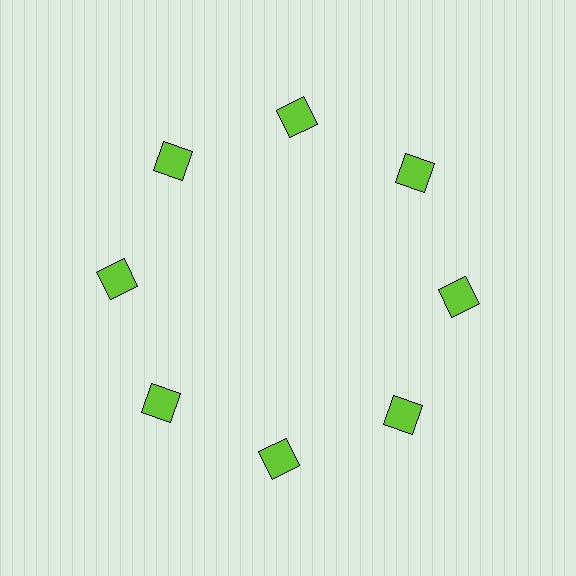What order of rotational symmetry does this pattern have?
This pattern has 8-fold rotational symmetry.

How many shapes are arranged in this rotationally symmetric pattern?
There are 8 shapes, arranged in 8 groups of 1.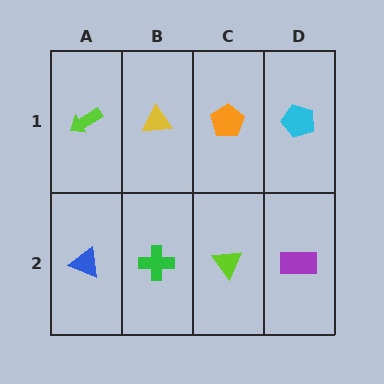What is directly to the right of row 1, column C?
A cyan pentagon.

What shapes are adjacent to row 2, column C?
An orange pentagon (row 1, column C), a green cross (row 2, column B), a purple rectangle (row 2, column D).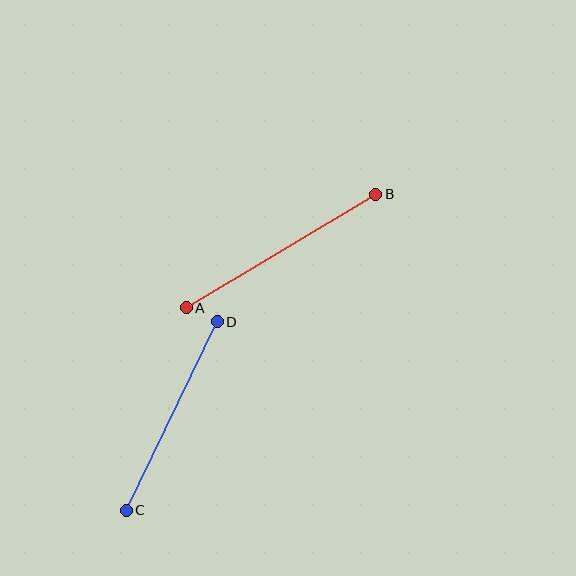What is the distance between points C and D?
The distance is approximately 209 pixels.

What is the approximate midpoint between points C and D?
The midpoint is at approximately (172, 416) pixels.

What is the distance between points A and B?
The distance is approximately 221 pixels.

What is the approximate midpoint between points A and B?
The midpoint is at approximately (281, 251) pixels.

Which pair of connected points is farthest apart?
Points A and B are farthest apart.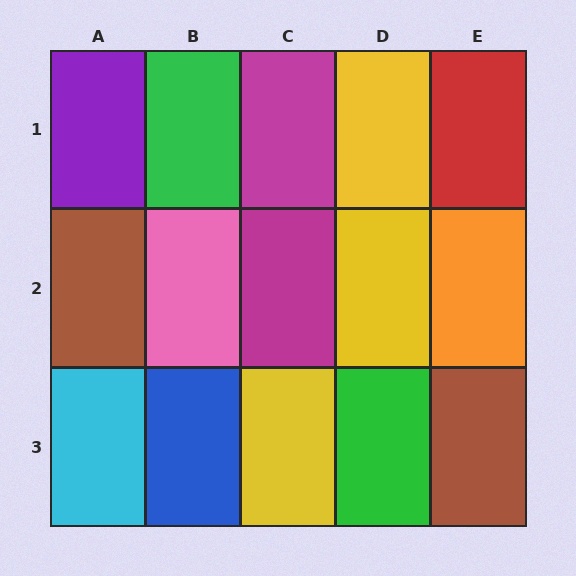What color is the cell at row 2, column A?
Brown.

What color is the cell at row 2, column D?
Yellow.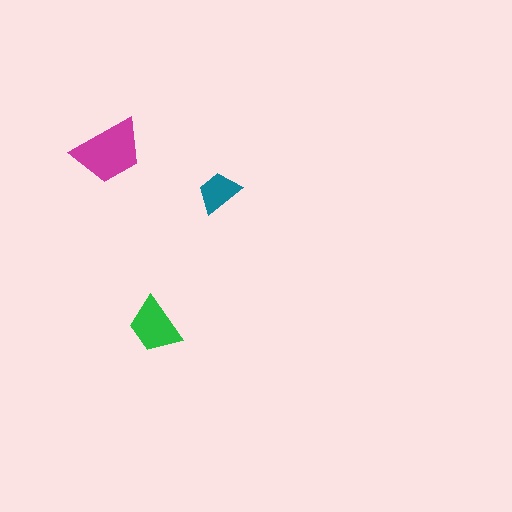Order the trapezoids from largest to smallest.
the magenta one, the green one, the teal one.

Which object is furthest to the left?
The magenta trapezoid is leftmost.